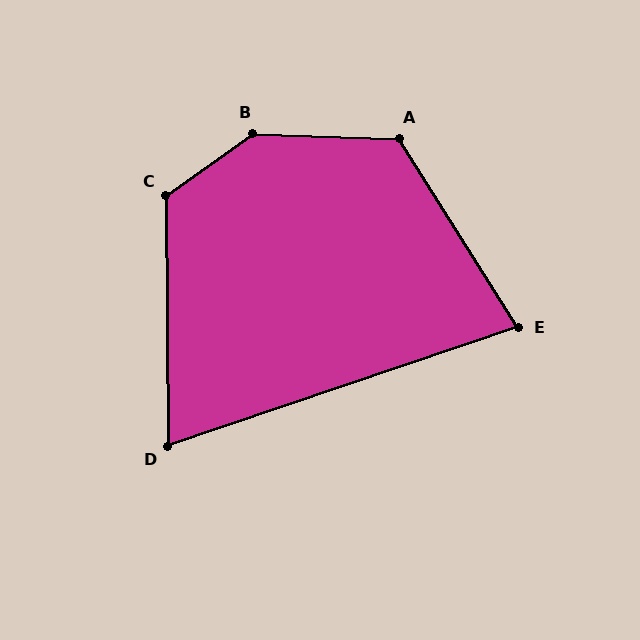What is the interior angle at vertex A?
Approximately 124 degrees (obtuse).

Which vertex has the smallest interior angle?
D, at approximately 72 degrees.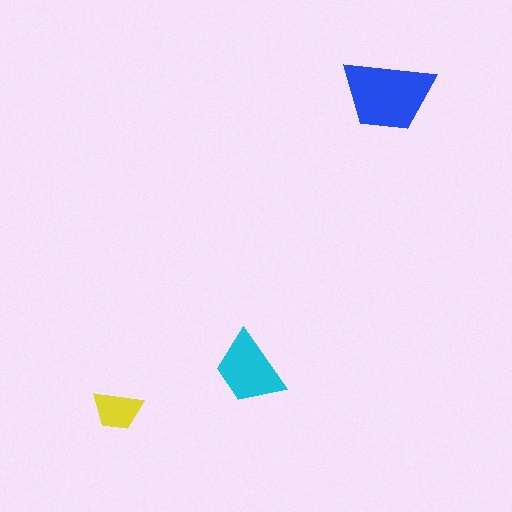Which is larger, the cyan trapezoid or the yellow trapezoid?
The cyan one.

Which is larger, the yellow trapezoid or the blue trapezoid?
The blue one.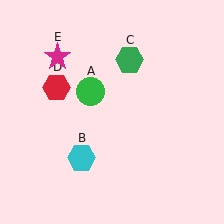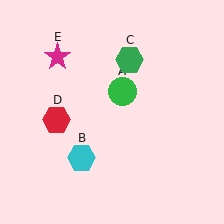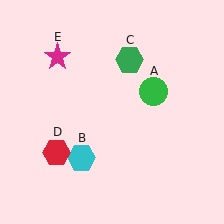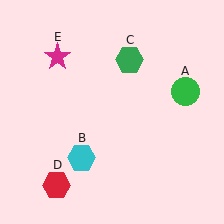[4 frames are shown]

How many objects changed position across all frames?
2 objects changed position: green circle (object A), red hexagon (object D).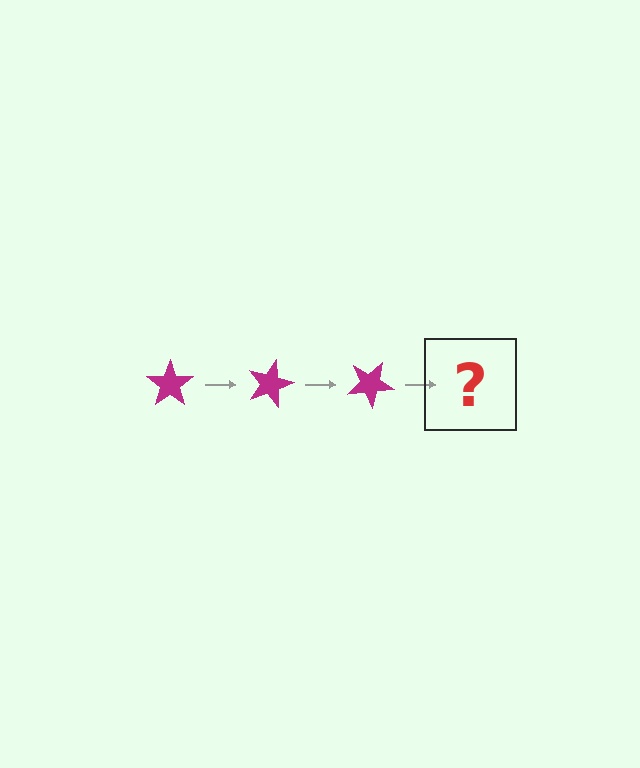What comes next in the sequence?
The next element should be a magenta star rotated 45 degrees.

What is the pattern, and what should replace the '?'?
The pattern is that the star rotates 15 degrees each step. The '?' should be a magenta star rotated 45 degrees.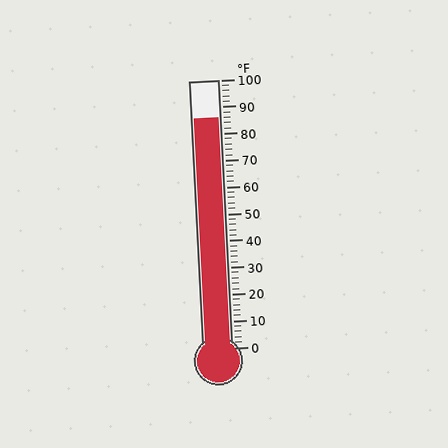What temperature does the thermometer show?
The thermometer shows approximately 86°F.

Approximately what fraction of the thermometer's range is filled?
The thermometer is filled to approximately 85% of its range.